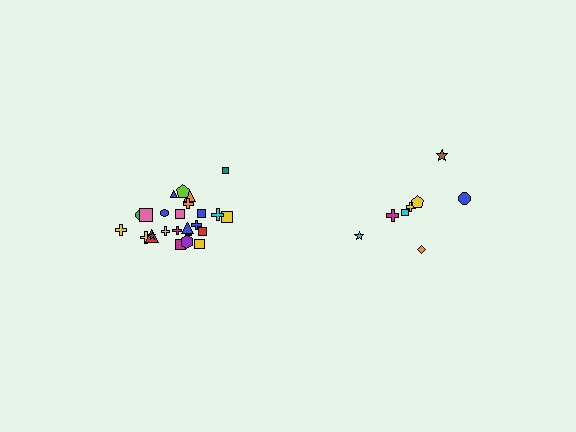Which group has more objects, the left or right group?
The left group.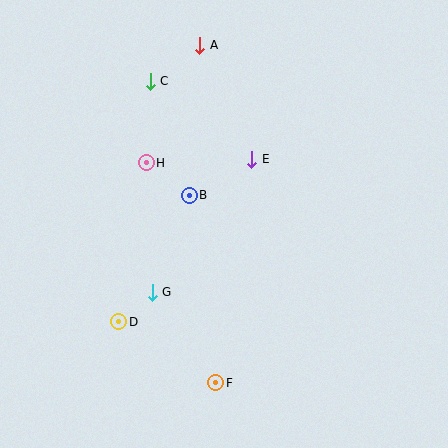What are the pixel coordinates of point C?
Point C is at (150, 81).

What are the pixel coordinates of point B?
Point B is at (189, 195).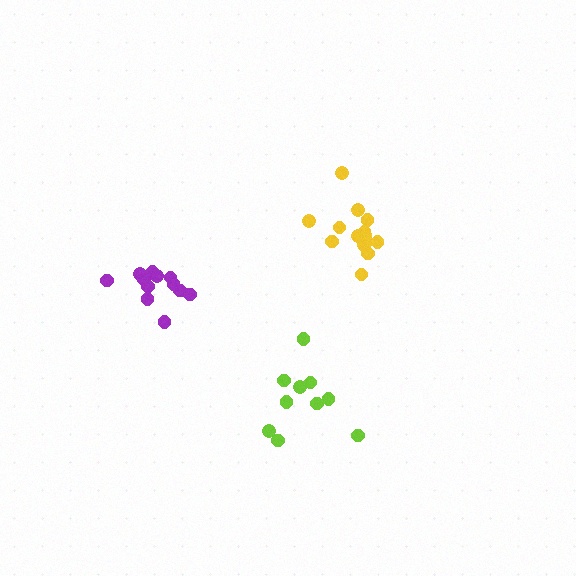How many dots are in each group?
Group 1: 12 dots, Group 2: 14 dots, Group 3: 10 dots (36 total).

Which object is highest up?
The yellow cluster is topmost.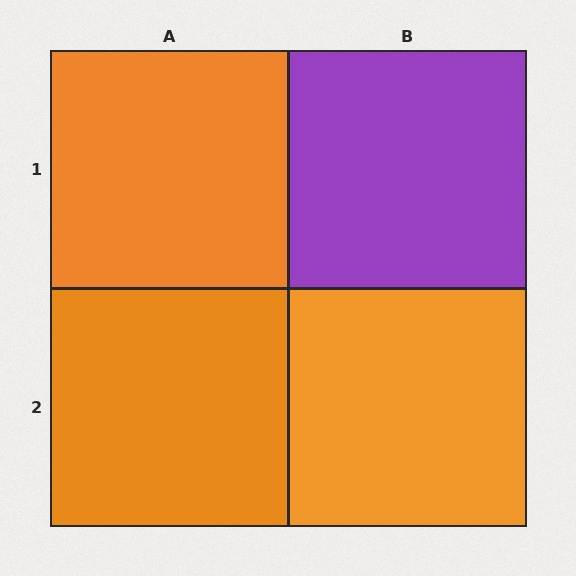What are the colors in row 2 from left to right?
Orange, orange.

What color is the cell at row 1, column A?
Orange.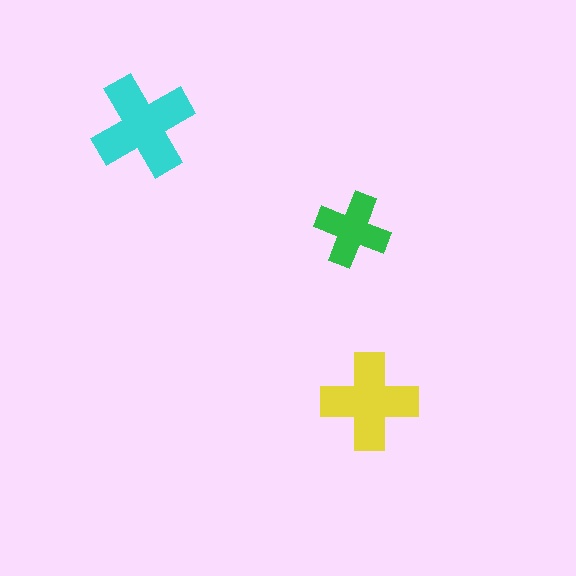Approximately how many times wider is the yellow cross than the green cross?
About 1.5 times wider.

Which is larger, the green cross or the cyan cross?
The cyan one.